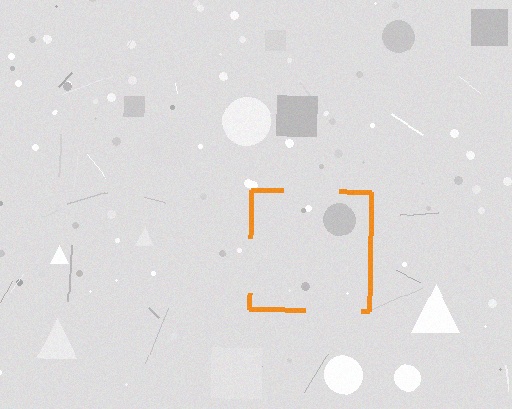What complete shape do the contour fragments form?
The contour fragments form a square.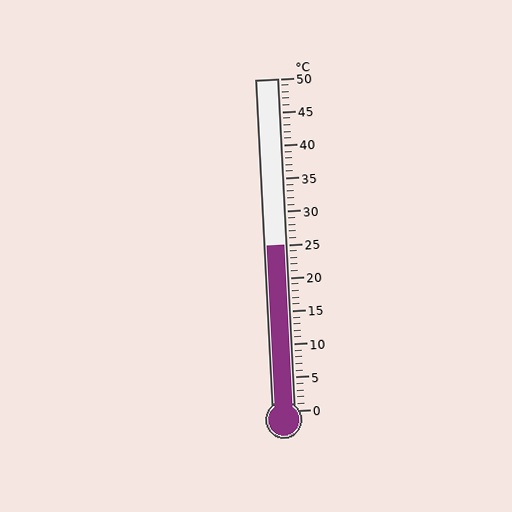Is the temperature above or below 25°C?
The temperature is at 25°C.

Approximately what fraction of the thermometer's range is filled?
The thermometer is filled to approximately 50% of its range.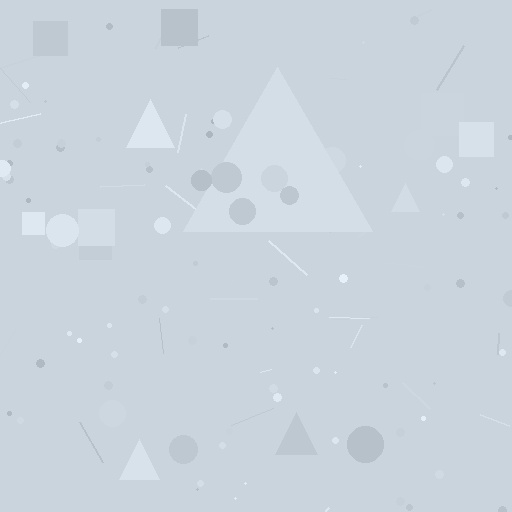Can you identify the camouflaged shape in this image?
The camouflaged shape is a triangle.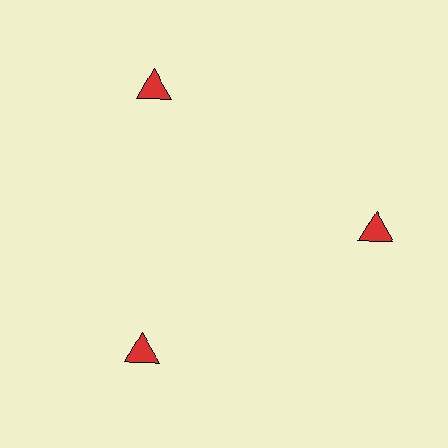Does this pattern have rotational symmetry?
Yes, this pattern has 3-fold rotational symmetry. It looks the same after rotating 120 degrees around the center.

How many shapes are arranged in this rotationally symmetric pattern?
There are 3 shapes, arranged in 3 groups of 1.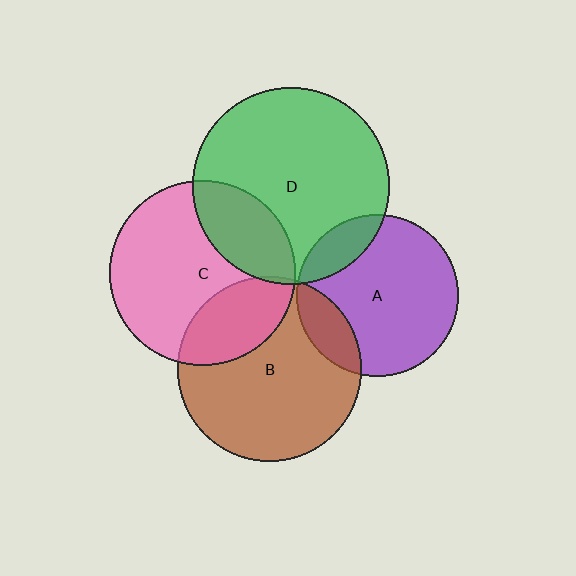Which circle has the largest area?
Circle D (green).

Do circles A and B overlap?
Yes.